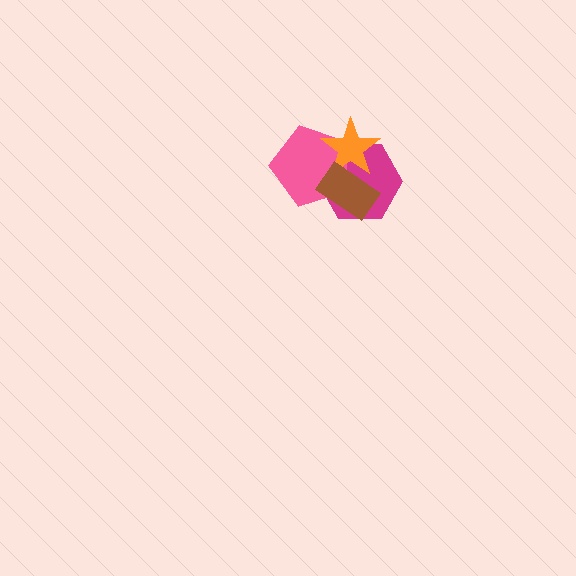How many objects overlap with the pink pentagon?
3 objects overlap with the pink pentagon.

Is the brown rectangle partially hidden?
No, no other shape covers it.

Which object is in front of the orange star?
The brown rectangle is in front of the orange star.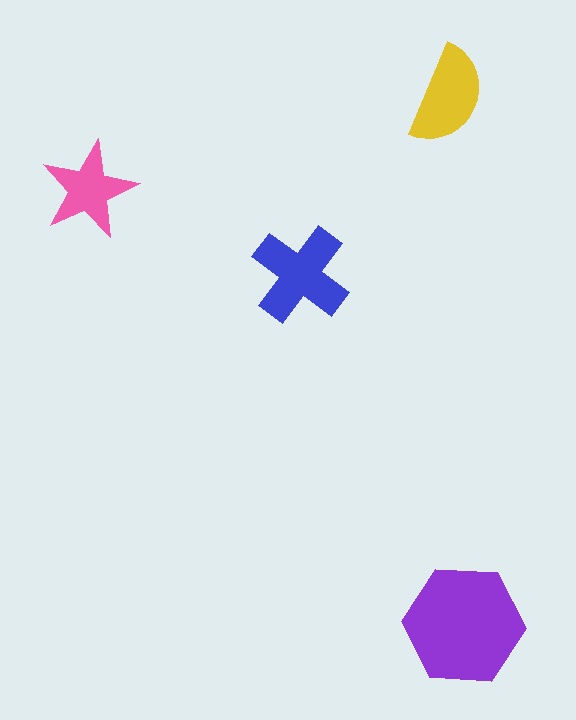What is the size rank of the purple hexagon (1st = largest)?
1st.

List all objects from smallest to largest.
The pink star, the yellow semicircle, the blue cross, the purple hexagon.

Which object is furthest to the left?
The pink star is leftmost.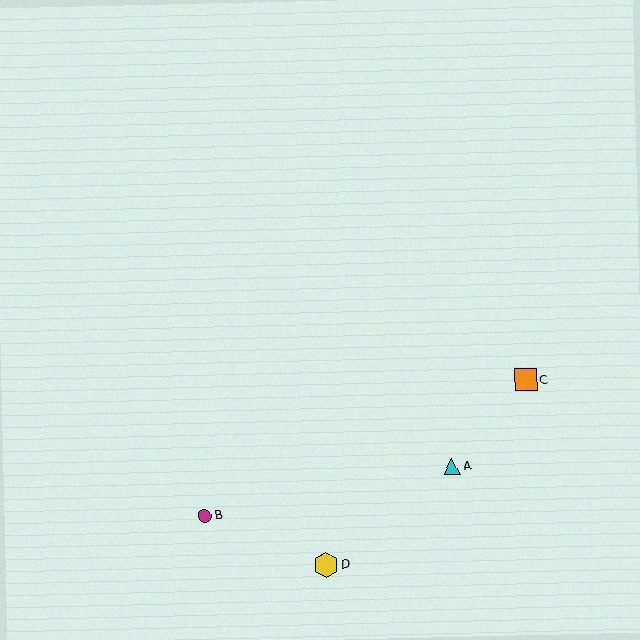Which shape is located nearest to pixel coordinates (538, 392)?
The orange square (labeled C) at (526, 380) is nearest to that location.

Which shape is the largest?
The yellow hexagon (labeled D) is the largest.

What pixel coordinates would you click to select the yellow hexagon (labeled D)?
Click at (326, 565) to select the yellow hexagon D.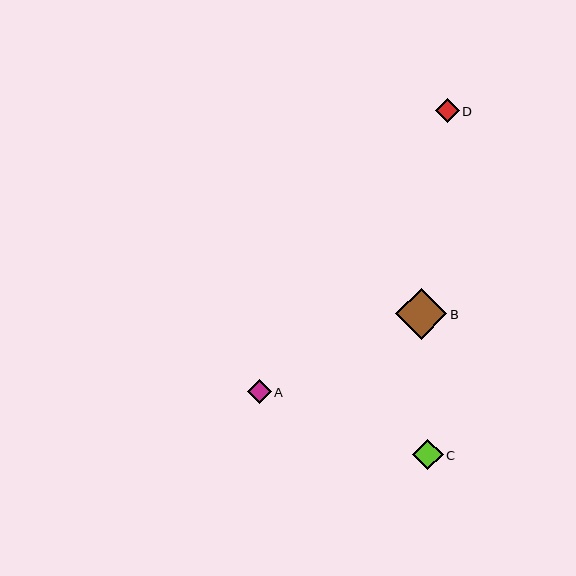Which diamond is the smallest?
Diamond A is the smallest with a size of approximately 24 pixels.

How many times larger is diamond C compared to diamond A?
Diamond C is approximately 1.3 times the size of diamond A.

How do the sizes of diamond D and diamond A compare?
Diamond D and diamond A are approximately the same size.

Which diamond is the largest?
Diamond B is the largest with a size of approximately 51 pixels.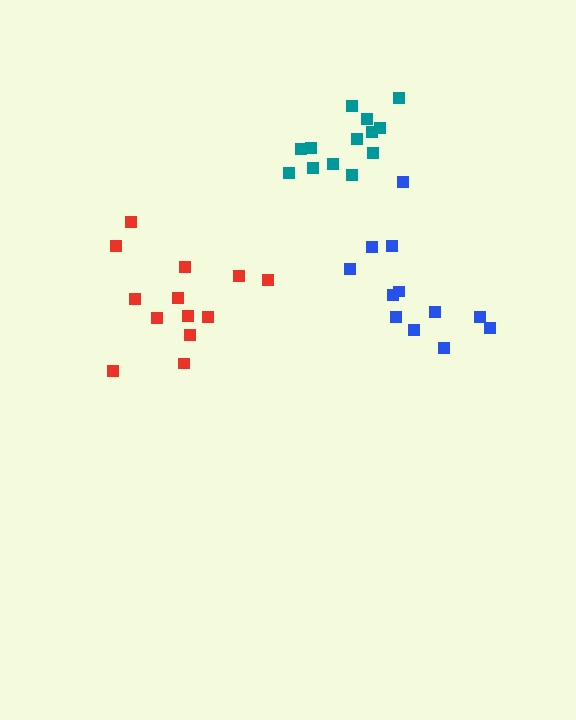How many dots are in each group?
Group 1: 13 dots, Group 2: 13 dots, Group 3: 12 dots (38 total).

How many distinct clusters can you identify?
There are 3 distinct clusters.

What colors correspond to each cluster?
The clusters are colored: teal, red, blue.